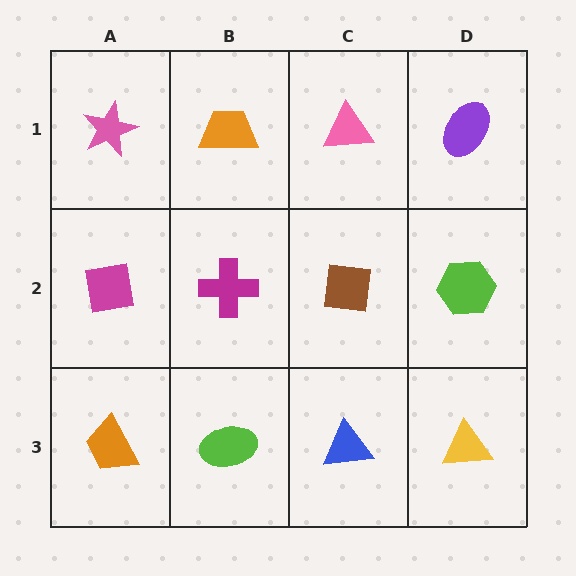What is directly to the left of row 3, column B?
An orange trapezoid.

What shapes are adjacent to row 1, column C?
A brown square (row 2, column C), an orange trapezoid (row 1, column B), a purple ellipse (row 1, column D).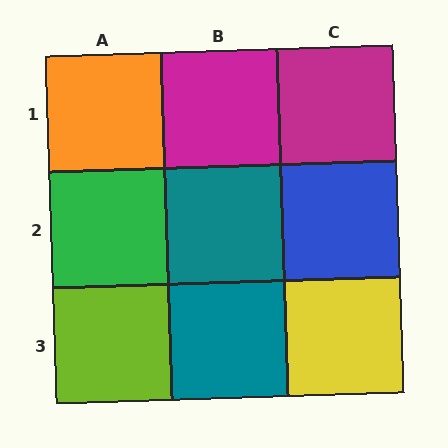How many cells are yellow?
1 cell is yellow.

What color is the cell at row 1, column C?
Magenta.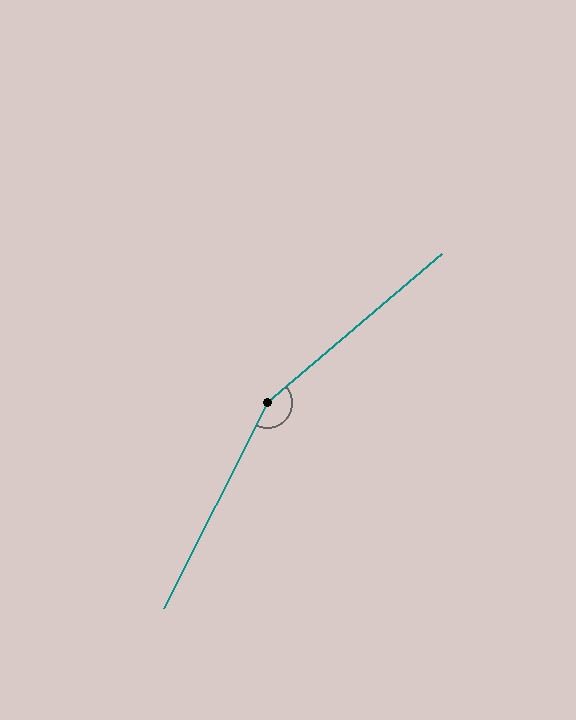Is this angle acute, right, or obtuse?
It is obtuse.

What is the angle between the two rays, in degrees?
Approximately 157 degrees.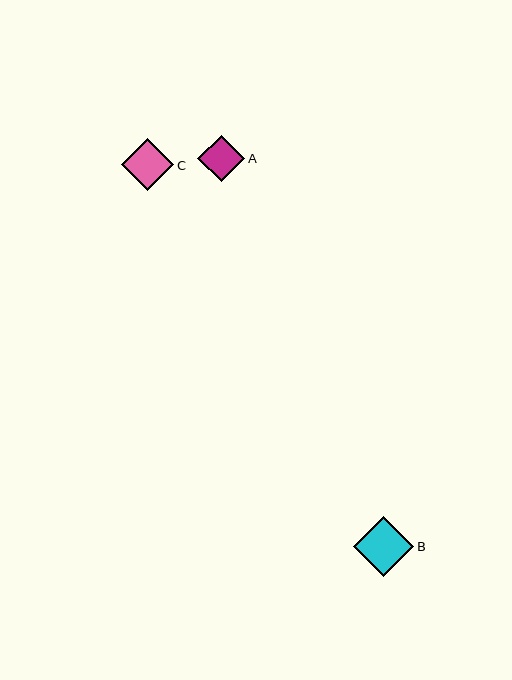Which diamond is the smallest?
Diamond A is the smallest with a size of approximately 47 pixels.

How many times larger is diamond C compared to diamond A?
Diamond C is approximately 1.1 times the size of diamond A.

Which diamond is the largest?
Diamond B is the largest with a size of approximately 60 pixels.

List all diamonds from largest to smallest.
From largest to smallest: B, C, A.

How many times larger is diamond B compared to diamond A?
Diamond B is approximately 1.3 times the size of diamond A.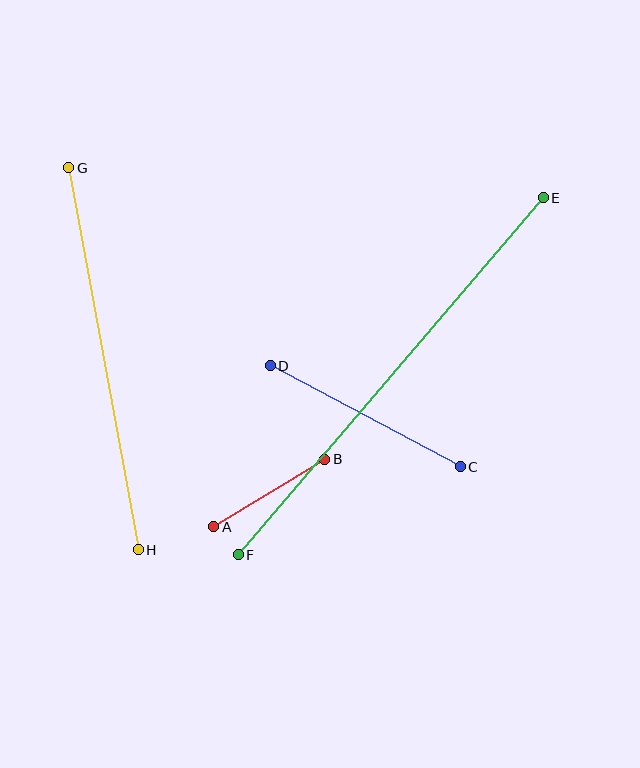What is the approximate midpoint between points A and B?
The midpoint is at approximately (269, 493) pixels.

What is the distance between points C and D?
The distance is approximately 216 pixels.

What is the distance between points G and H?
The distance is approximately 388 pixels.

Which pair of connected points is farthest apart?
Points E and F are farthest apart.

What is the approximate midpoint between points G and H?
The midpoint is at approximately (103, 359) pixels.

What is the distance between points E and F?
The distance is approximately 470 pixels.